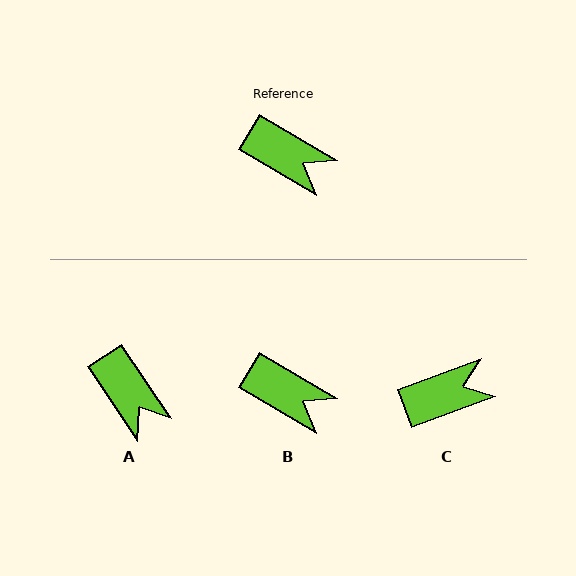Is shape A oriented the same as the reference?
No, it is off by about 25 degrees.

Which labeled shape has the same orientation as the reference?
B.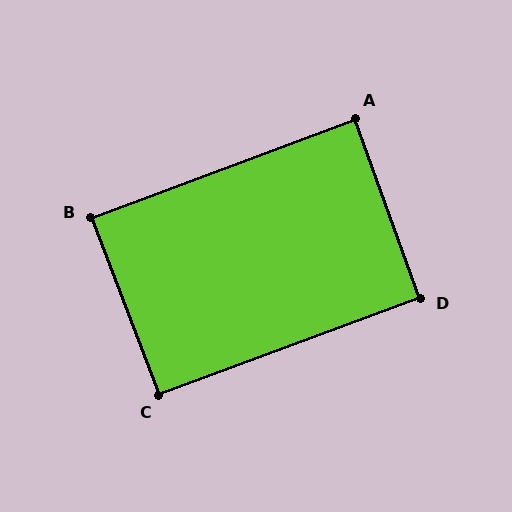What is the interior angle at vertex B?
Approximately 89 degrees (approximately right).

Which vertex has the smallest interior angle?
A, at approximately 89 degrees.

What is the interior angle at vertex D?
Approximately 91 degrees (approximately right).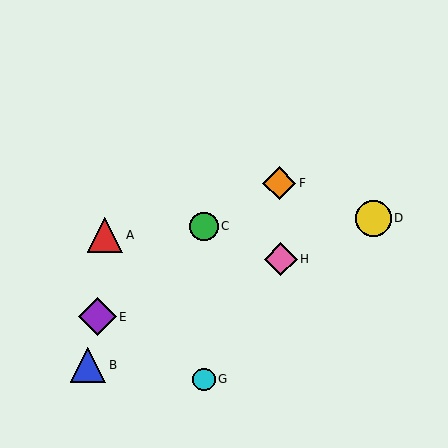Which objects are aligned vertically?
Objects C, G are aligned vertically.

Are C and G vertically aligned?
Yes, both are at x≈204.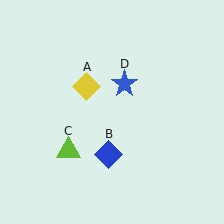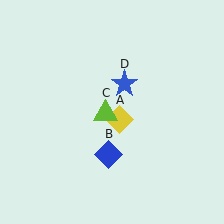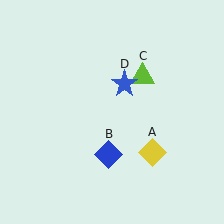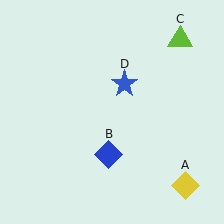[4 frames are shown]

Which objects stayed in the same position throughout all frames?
Blue diamond (object B) and blue star (object D) remained stationary.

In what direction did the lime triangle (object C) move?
The lime triangle (object C) moved up and to the right.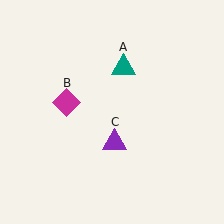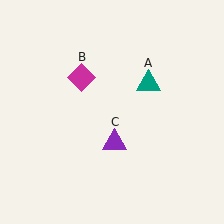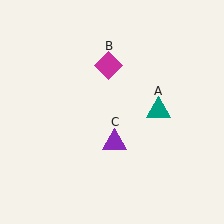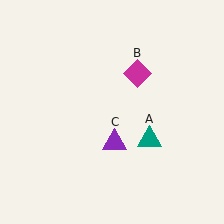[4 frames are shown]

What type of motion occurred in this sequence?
The teal triangle (object A), magenta diamond (object B) rotated clockwise around the center of the scene.